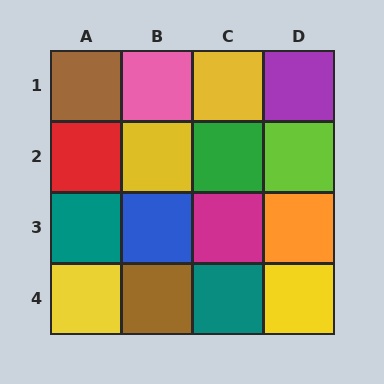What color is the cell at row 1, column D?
Purple.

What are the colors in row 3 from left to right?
Teal, blue, magenta, orange.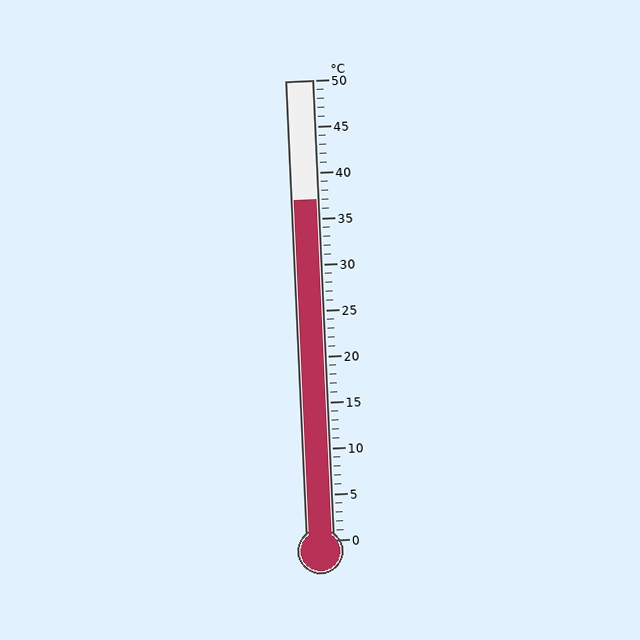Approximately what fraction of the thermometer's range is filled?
The thermometer is filled to approximately 75% of its range.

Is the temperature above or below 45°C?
The temperature is below 45°C.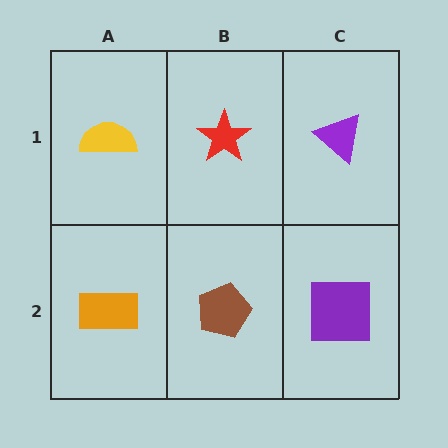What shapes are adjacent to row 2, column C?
A purple triangle (row 1, column C), a brown pentagon (row 2, column B).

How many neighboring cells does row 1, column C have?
2.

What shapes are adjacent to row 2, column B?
A red star (row 1, column B), an orange rectangle (row 2, column A), a purple square (row 2, column C).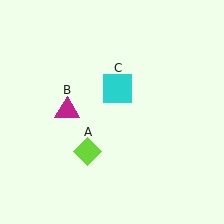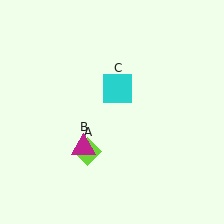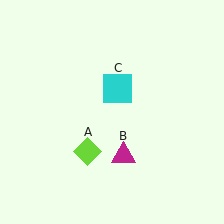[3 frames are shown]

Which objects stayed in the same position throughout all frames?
Lime diamond (object A) and cyan square (object C) remained stationary.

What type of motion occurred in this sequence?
The magenta triangle (object B) rotated counterclockwise around the center of the scene.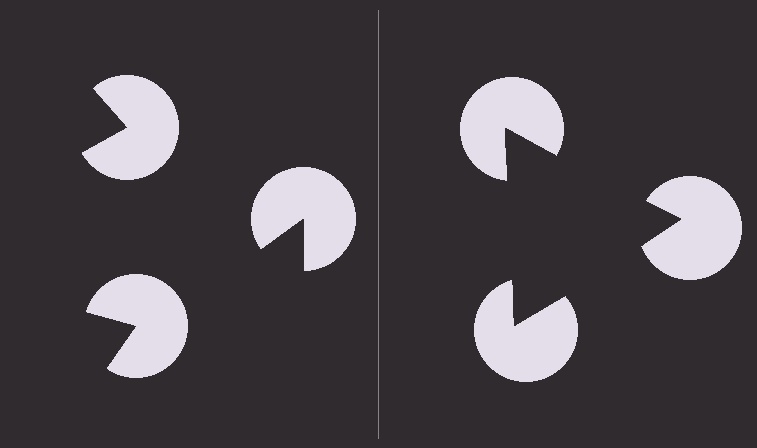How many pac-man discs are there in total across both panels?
6 — 3 on each side.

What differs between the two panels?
The pac-man discs are positioned identically on both sides; only the wedge orientations differ. On the right they align to a triangle; on the left they are misaligned.